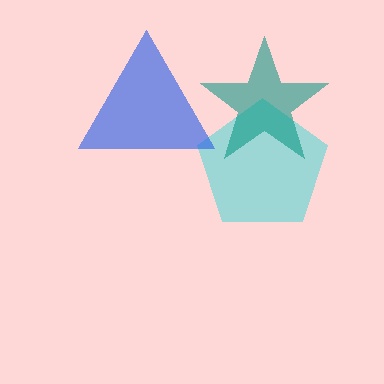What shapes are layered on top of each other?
The layered shapes are: a cyan pentagon, a blue triangle, a teal star.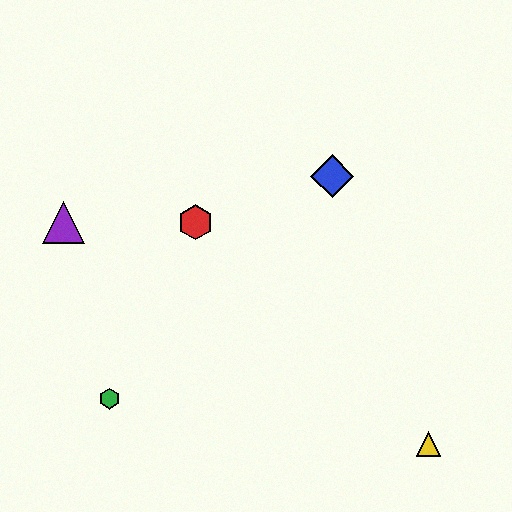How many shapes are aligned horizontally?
2 shapes (the red hexagon, the purple triangle) are aligned horizontally.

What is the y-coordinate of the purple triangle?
The purple triangle is at y≈222.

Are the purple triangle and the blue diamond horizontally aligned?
No, the purple triangle is at y≈222 and the blue diamond is at y≈176.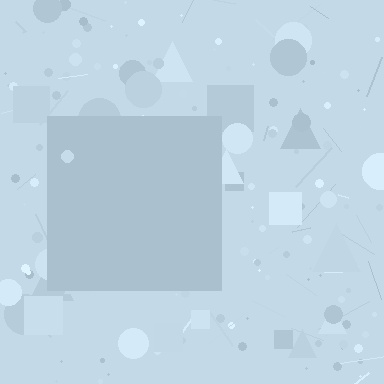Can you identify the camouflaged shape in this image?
The camouflaged shape is a square.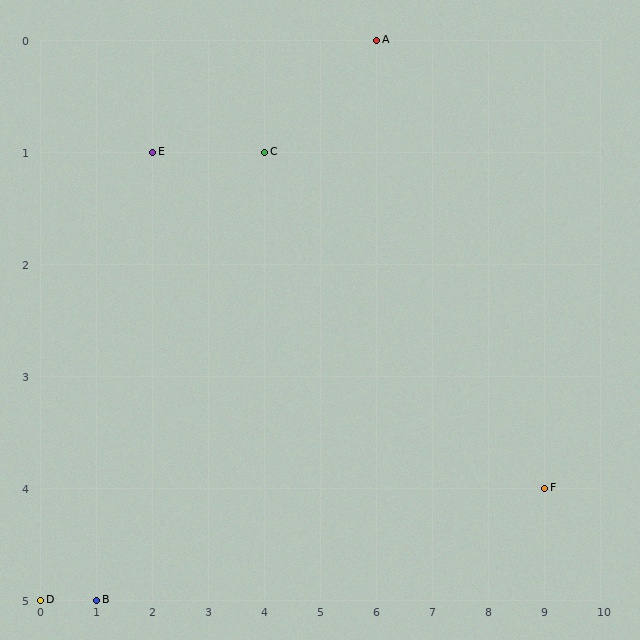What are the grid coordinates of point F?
Point F is at grid coordinates (9, 4).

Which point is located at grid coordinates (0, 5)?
Point D is at (0, 5).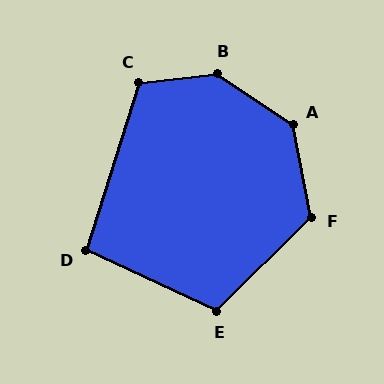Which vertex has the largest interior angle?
B, at approximately 139 degrees.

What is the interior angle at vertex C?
Approximately 115 degrees (obtuse).